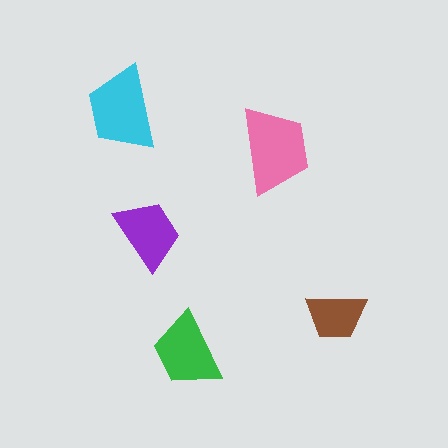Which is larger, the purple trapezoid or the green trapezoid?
The green one.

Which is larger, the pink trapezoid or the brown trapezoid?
The pink one.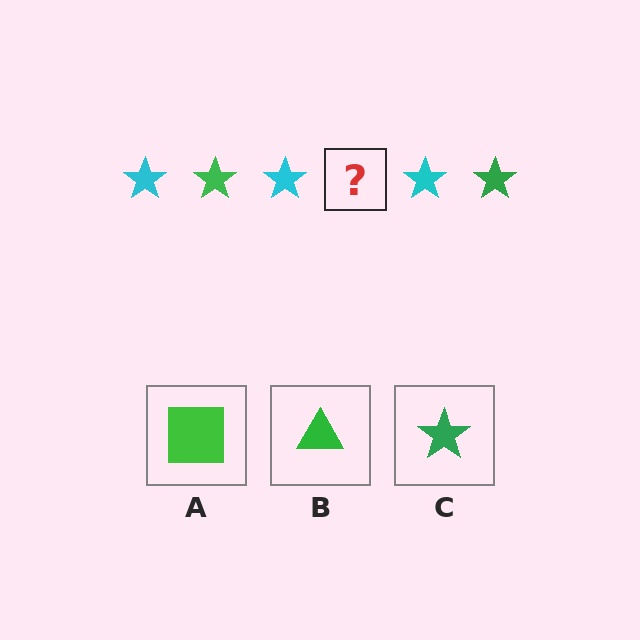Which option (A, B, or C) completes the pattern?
C.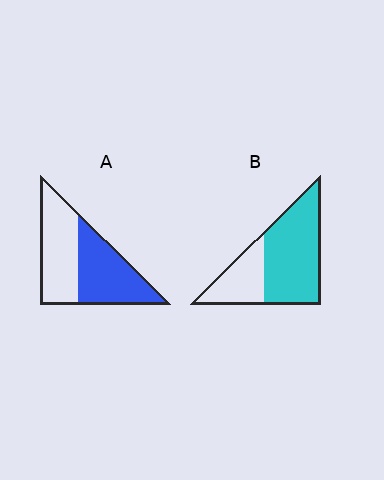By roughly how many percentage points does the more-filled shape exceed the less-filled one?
By roughly 15 percentage points (B over A).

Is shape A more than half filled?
Roughly half.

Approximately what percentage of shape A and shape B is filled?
A is approximately 50% and B is approximately 70%.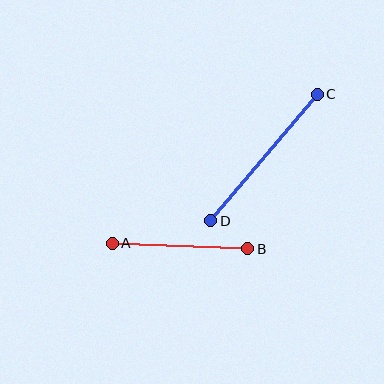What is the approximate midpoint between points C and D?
The midpoint is at approximately (264, 158) pixels.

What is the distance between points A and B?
The distance is approximately 136 pixels.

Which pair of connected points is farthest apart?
Points C and D are farthest apart.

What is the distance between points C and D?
The distance is approximately 165 pixels.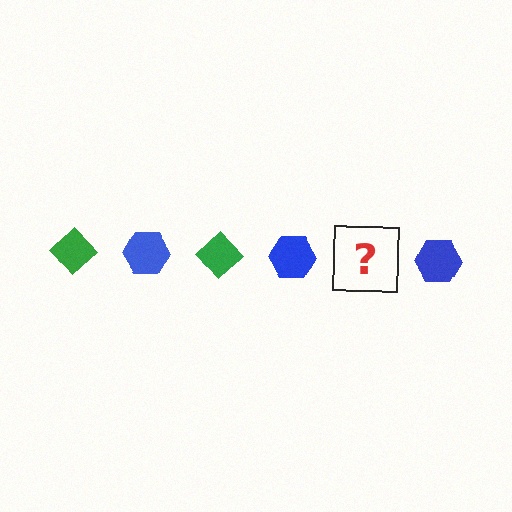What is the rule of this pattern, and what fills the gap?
The rule is that the pattern alternates between green diamond and blue hexagon. The gap should be filled with a green diamond.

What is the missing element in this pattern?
The missing element is a green diamond.